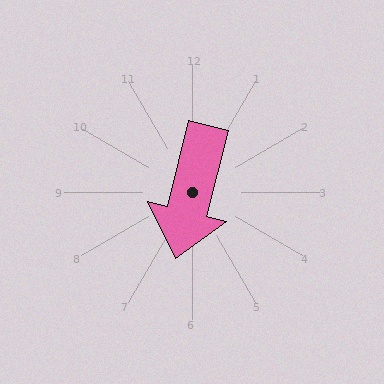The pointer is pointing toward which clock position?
Roughly 6 o'clock.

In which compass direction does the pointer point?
South.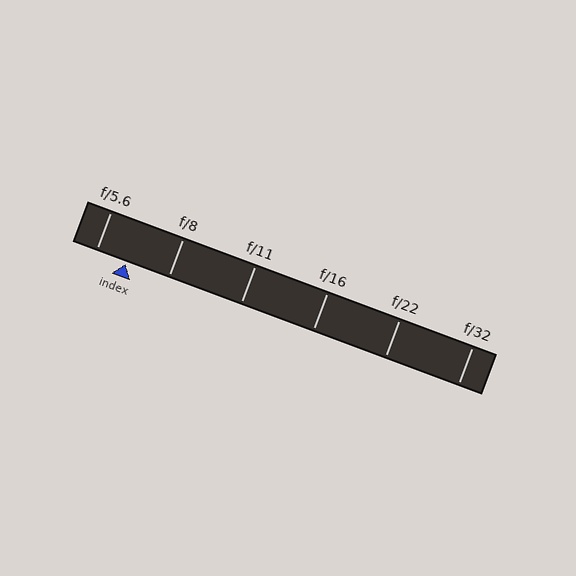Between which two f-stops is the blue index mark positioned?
The index mark is between f/5.6 and f/8.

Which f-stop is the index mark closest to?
The index mark is closest to f/5.6.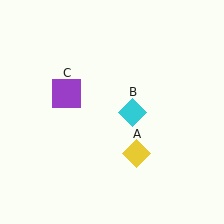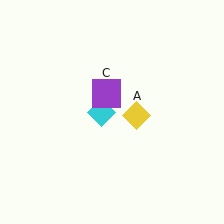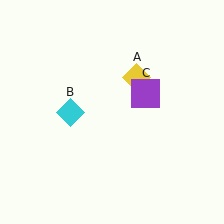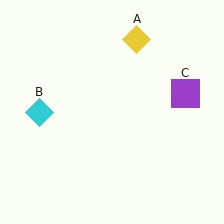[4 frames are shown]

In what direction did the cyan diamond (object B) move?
The cyan diamond (object B) moved left.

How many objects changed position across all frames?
3 objects changed position: yellow diamond (object A), cyan diamond (object B), purple square (object C).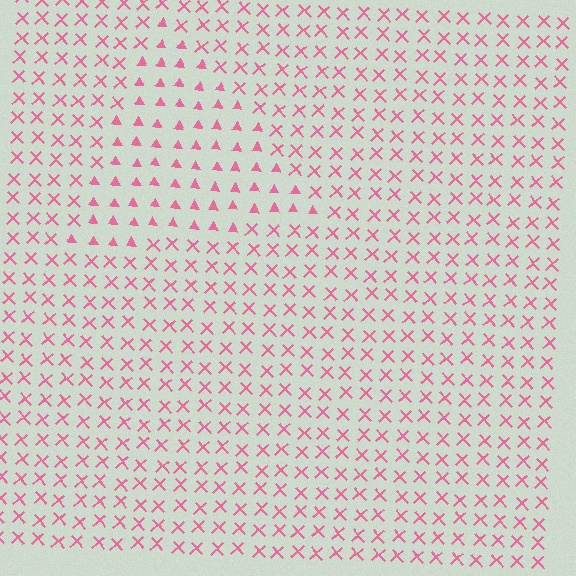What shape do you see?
I see a triangle.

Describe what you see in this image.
The image is filled with small pink elements arranged in a uniform grid. A triangle-shaped region contains triangles, while the surrounding area contains X marks. The boundary is defined purely by the change in element shape.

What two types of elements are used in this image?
The image uses triangles inside the triangle region and X marks outside it.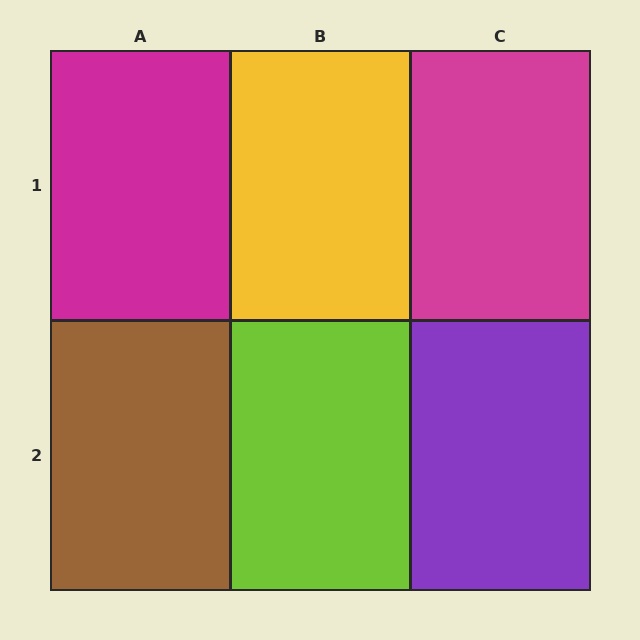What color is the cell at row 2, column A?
Brown.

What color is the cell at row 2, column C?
Purple.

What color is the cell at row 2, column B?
Lime.